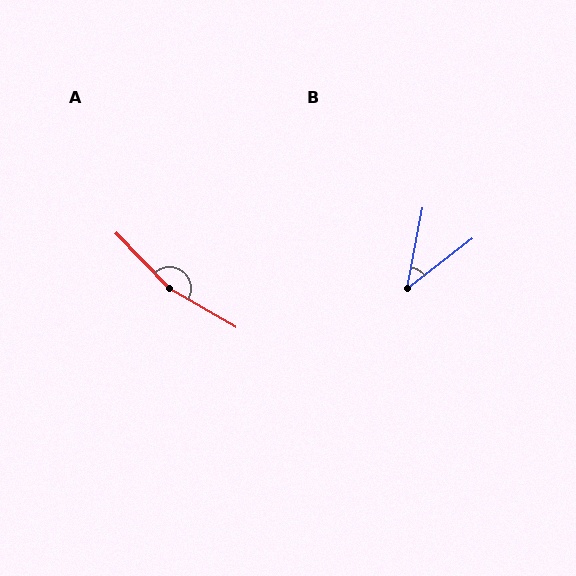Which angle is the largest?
A, at approximately 164 degrees.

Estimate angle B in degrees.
Approximately 41 degrees.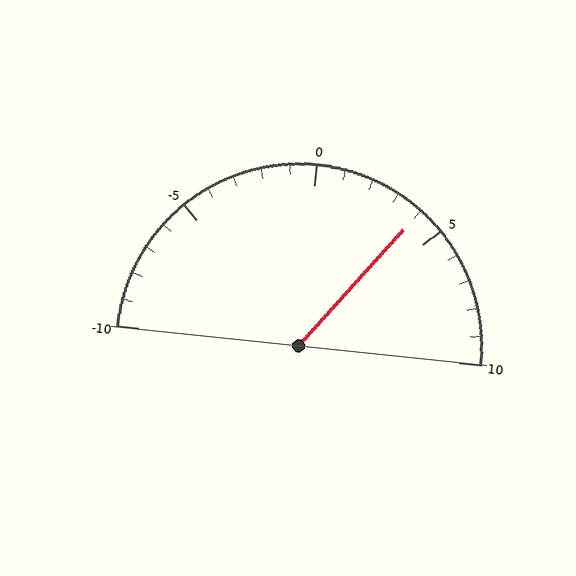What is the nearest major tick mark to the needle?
The nearest major tick mark is 5.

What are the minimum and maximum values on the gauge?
The gauge ranges from -10 to 10.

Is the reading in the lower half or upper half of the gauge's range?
The reading is in the upper half of the range (-10 to 10).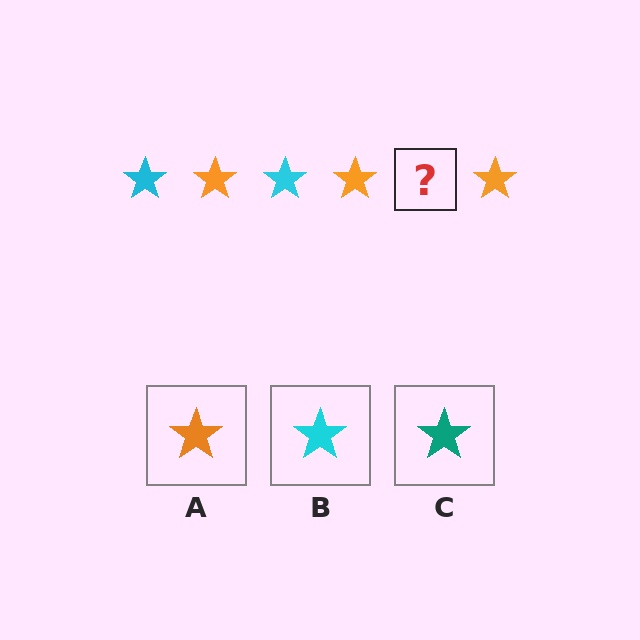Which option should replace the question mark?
Option B.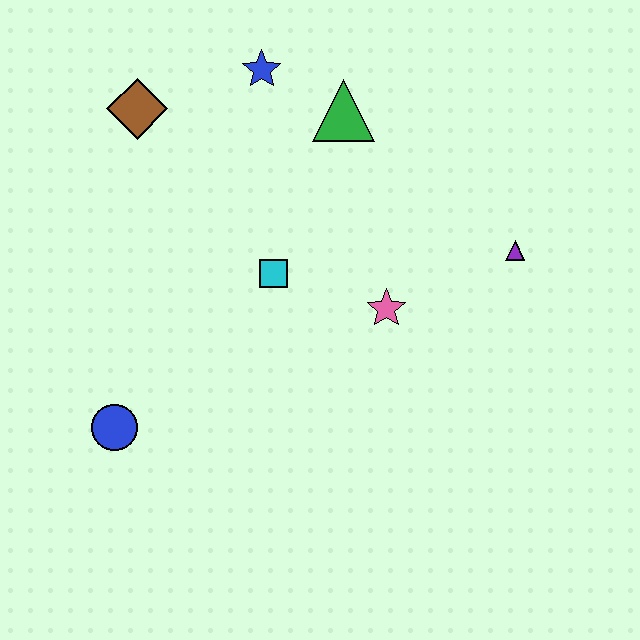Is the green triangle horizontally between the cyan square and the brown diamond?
No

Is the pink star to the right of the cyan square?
Yes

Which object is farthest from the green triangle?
The blue circle is farthest from the green triangle.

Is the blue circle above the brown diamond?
No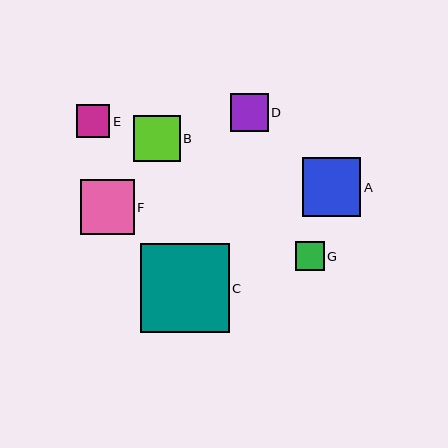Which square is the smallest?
Square G is the smallest with a size of approximately 29 pixels.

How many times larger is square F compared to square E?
Square F is approximately 1.6 times the size of square E.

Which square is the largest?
Square C is the largest with a size of approximately 89 pixels.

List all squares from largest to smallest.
From largest to smallest: C, A, F, B, D, E, G.